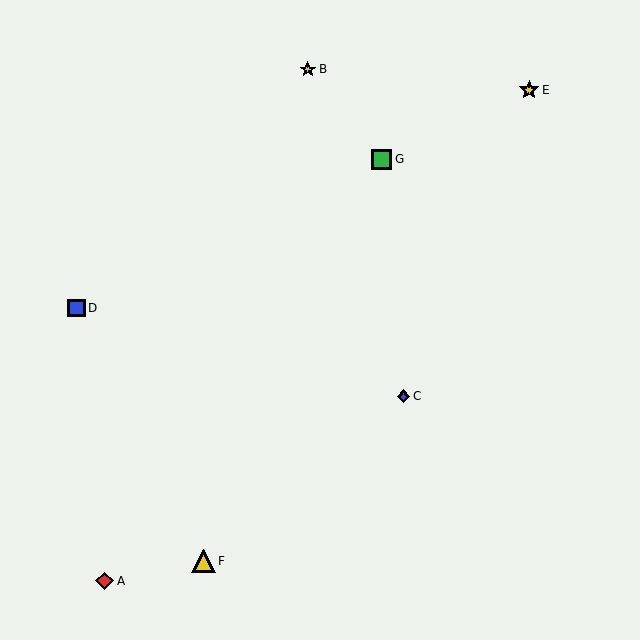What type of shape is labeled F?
Shape F is a yellow triangle.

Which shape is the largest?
The yellow triangle (labeled F) is the largest.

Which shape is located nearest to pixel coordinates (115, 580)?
The red diamond (labeled A) at (105, 581) is nearest to that location.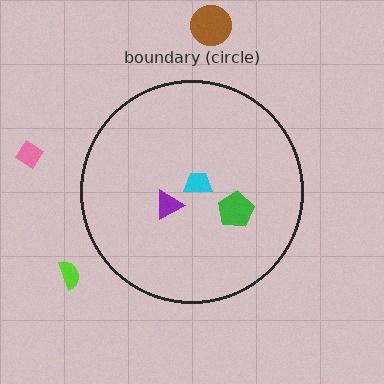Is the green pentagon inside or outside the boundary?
Inside.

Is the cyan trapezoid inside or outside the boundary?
Inside.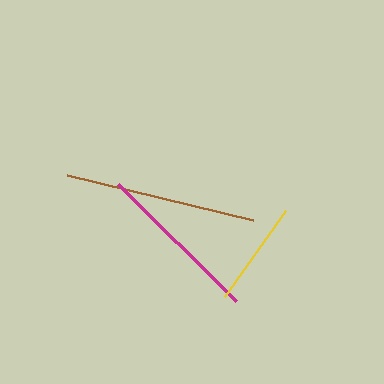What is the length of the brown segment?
The brown segment is approximately 192 pixels long.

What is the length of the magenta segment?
The magenta segment is approximately 166 pixels long.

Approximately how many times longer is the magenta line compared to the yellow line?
The magenta line is approximately 1.6 times the length of the yellow line.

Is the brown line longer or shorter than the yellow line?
The brown line is longer than the yellow line.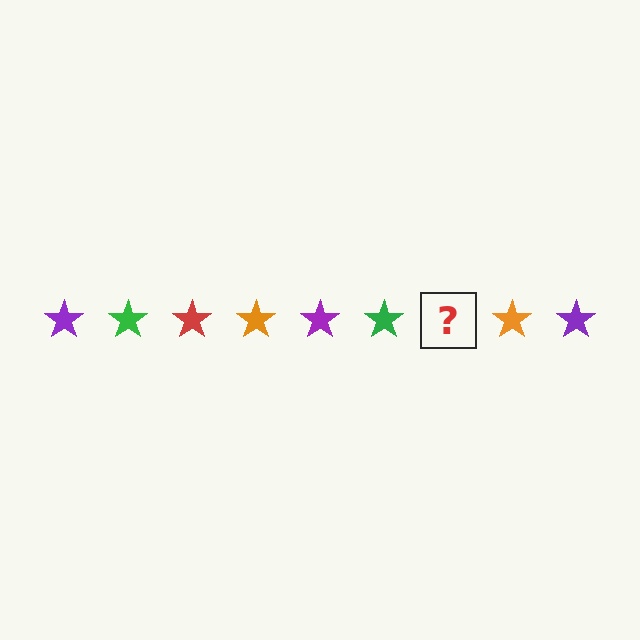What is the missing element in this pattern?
The missing element is a red star.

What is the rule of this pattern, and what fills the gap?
The rule is that the pattern cycles through purple, green, red, orange stars. The gap should be filled with a red star.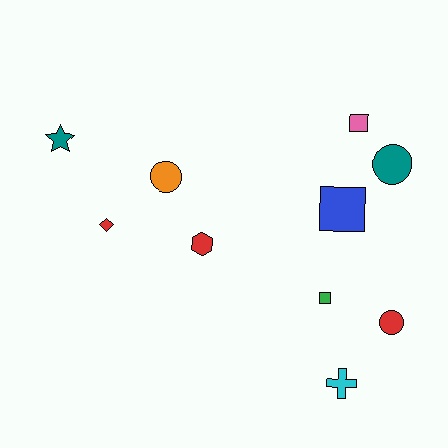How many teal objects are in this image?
There are 2 teal objects.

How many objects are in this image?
There are 10 objects.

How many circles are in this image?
There are 3 circles.